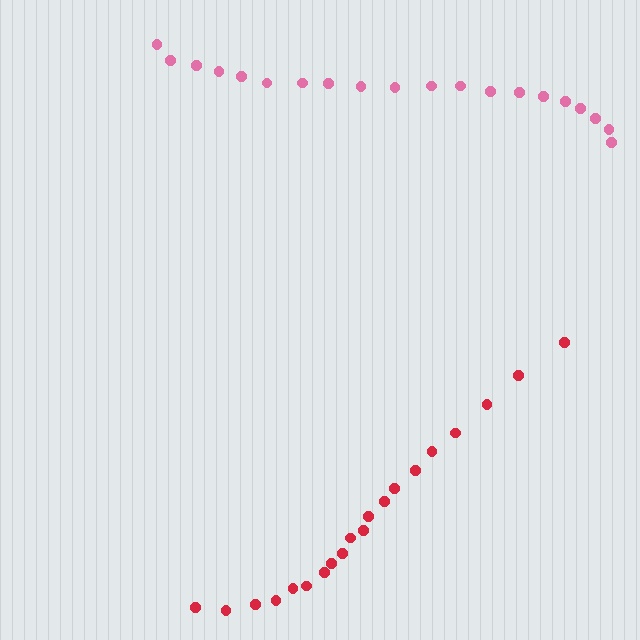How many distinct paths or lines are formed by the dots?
There are 2 distinct paths.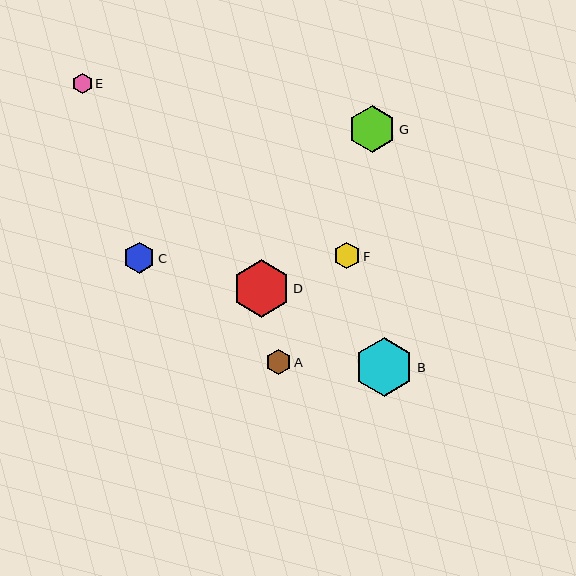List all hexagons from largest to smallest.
From largest to smallest: B, D, G, C, F, A, E.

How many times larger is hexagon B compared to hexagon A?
Hexagon B is approximately 2.3 times the size of hexagon A.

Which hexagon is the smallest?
Hexagon E is the smallest with a size of approximately 21 pixels.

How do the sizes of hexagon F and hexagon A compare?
Hexagon F and hexagon A are approximately the same size.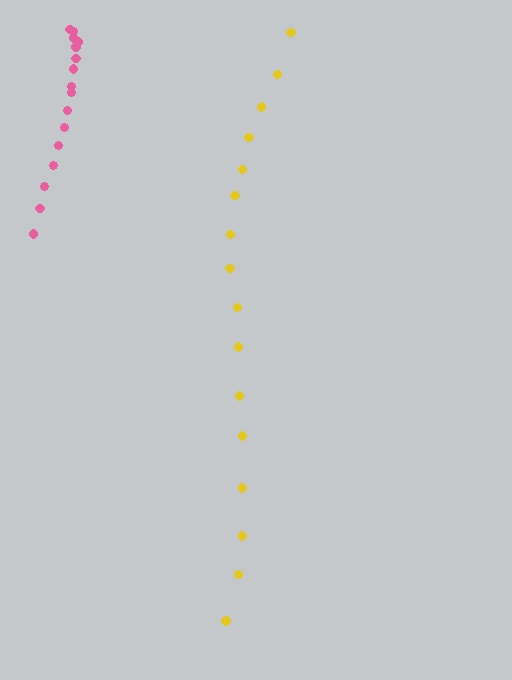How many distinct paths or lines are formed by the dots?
There are 2 distinct paths.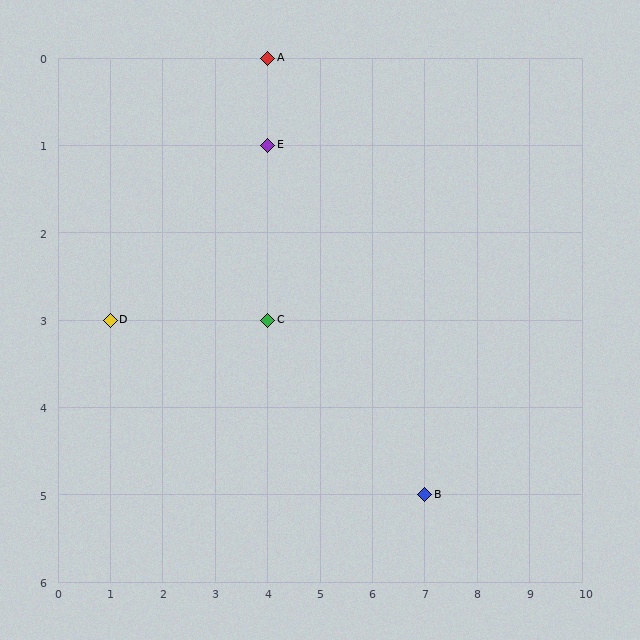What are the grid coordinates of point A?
Point A is at grid coordinates (4, 0).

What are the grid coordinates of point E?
Point E is at grid coordinates (4, 1).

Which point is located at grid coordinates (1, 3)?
Point D is at (1, 3).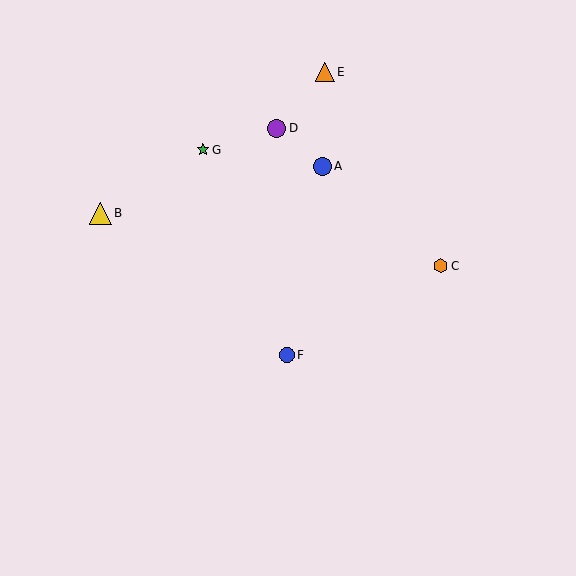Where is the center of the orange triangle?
The center of the orange triangle is at (325, 72).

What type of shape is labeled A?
Shape A is a blue circle.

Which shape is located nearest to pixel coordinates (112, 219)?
The yellow triangle (labeled B) at (100, 213) is nearest to that location.